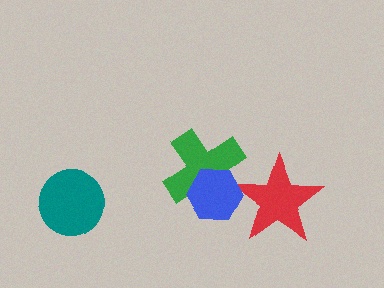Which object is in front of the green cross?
The blue hexagon is in front of the green cross.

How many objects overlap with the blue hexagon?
2 objects overlap with the blue hexagon.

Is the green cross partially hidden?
Yes, it is partially covered by another shape.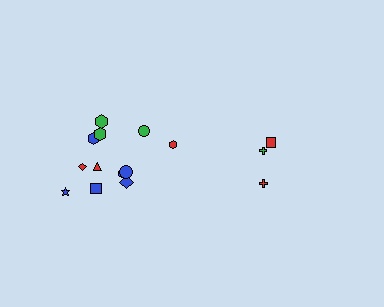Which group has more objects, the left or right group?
The left group.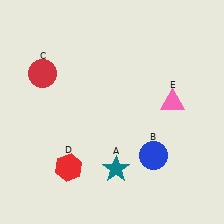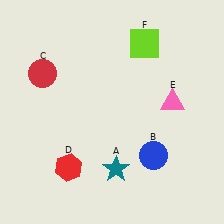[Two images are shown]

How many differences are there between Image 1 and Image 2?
There is 1 difference between the two images.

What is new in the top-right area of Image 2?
A lime square (F) was added in the top-right area of Image 2.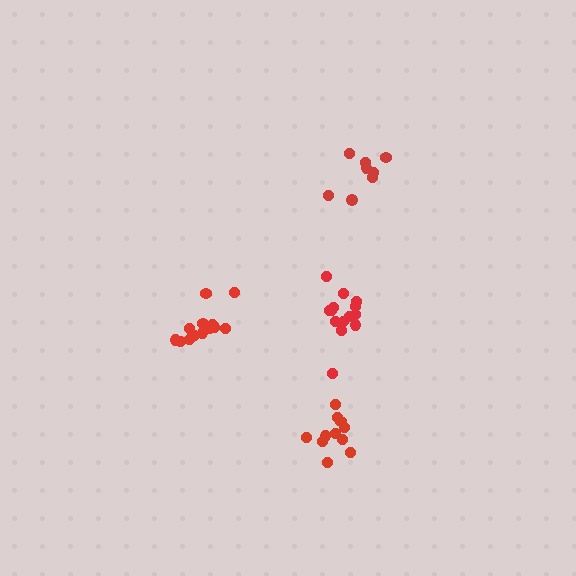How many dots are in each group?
Group 1: 14 dots, Group 2: 14 dots, Group 3: 8 dots, Group 4: 11 dots (47 total).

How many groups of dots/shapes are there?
There are 4 groups.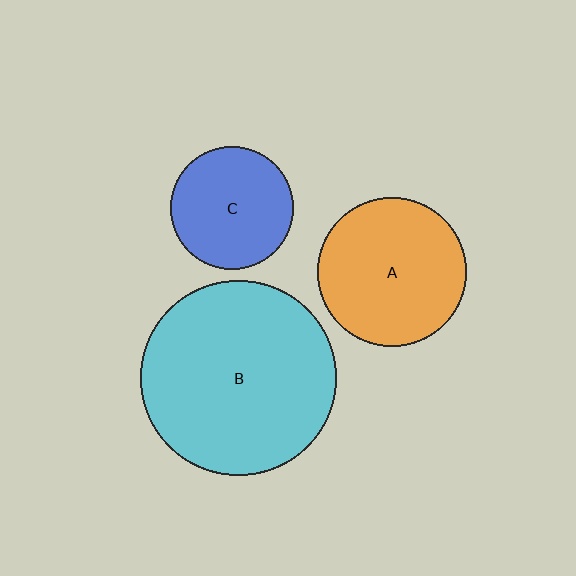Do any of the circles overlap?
No, none of the circles overlap.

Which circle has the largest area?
Circle B (cyan).